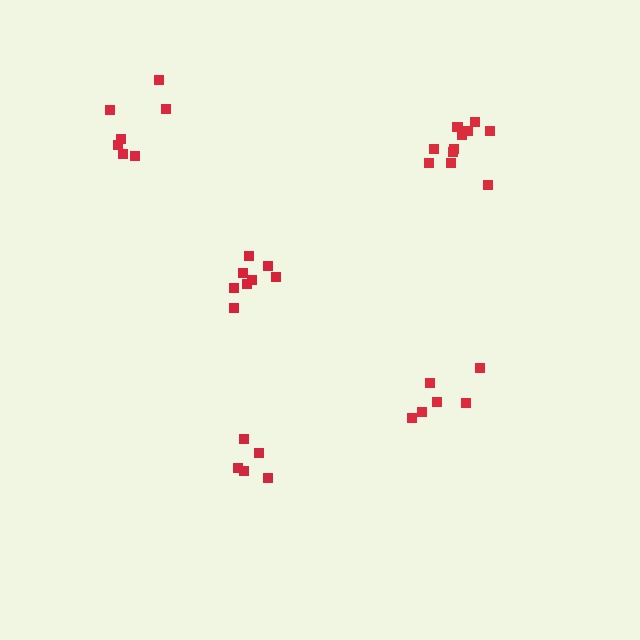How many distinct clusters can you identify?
There are 5 distinct clusters.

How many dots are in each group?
Group 1: 7 dots, Group 2: 8 dots, Group 3: 6 dots, Group 4: 5 dots, Group 5: 11 dots (37 total).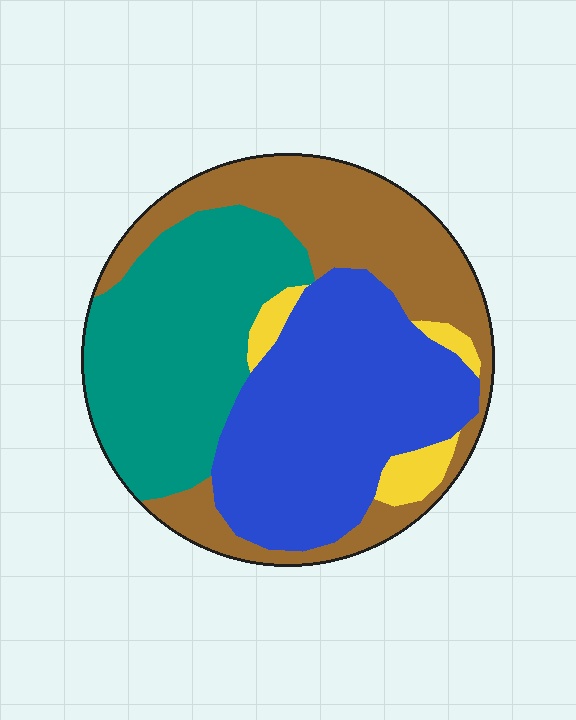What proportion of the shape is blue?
Blue takes up about one third (1/3) of the shape.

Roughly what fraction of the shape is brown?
Brown covers roughly 30% of the shape.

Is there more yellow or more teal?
Teal.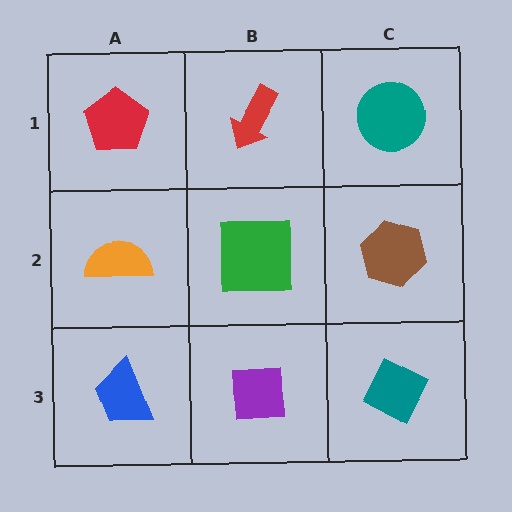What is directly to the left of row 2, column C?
A green square.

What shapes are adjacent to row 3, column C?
A brown hexagon (row 2, column C), a purple square (row 3, column B).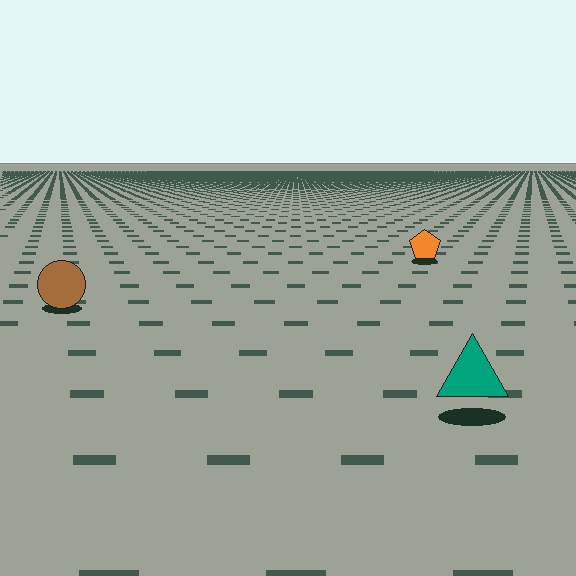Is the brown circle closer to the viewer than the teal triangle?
No. The teal triangle is closer — you can tell from the texture gradient: the ground texture is coarser near it.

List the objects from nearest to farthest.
From nearest to farthest: the teal triangle, the brown circle, the orange pentagon.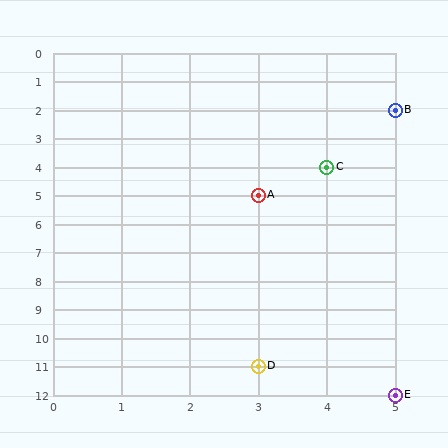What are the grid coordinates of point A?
Point A is at grid coordinates (3, 5).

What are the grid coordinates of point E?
Point E is at grid coordinates (5, 12).